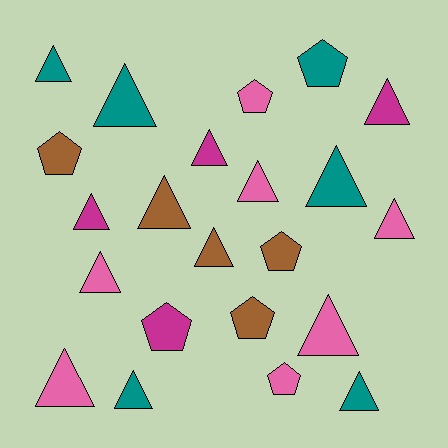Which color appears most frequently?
Pink, with 7 objects.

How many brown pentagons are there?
There are 3 brown pentagons.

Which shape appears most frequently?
Triangle, with 15 objects.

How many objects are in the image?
There are 22 objects.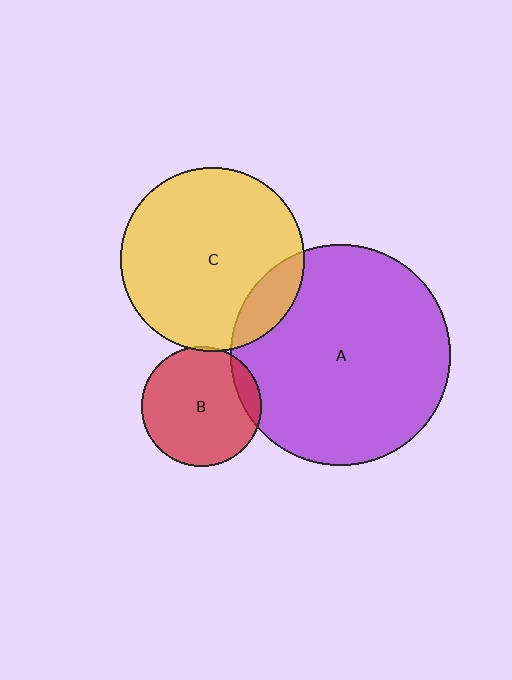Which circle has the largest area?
Circle A (purple).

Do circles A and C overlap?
Yes.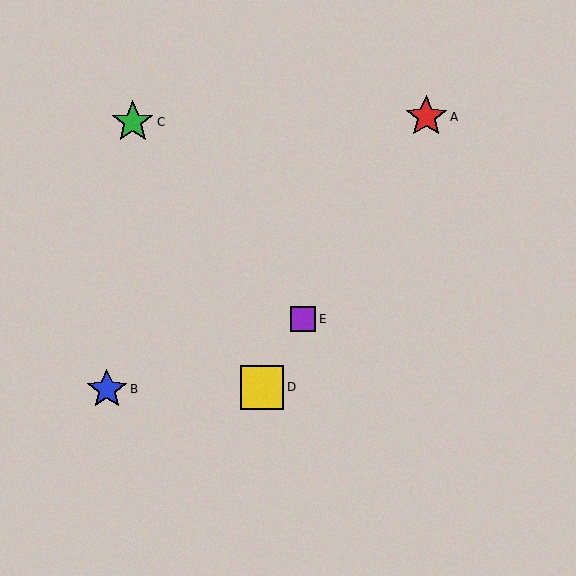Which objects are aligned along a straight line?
Objects A, D, E are aligned along a straight line.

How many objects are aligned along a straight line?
3 objects (A, D, E) are aligned along a straight line.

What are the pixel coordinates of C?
Object C is at (133, 122).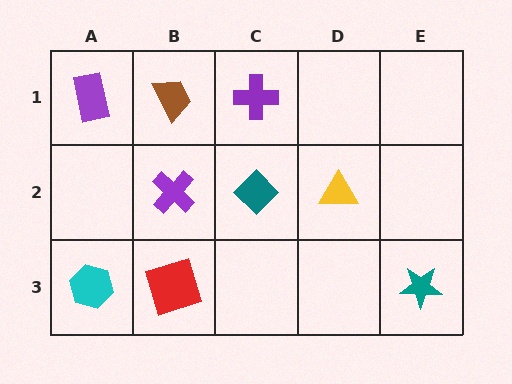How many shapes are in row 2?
3 shapes.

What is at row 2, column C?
A teal diamond.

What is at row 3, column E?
A teal star.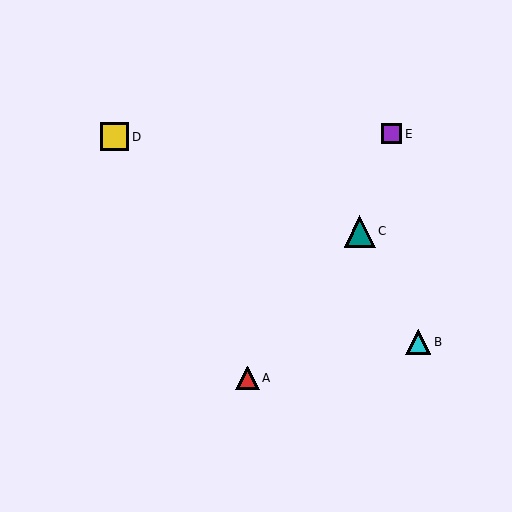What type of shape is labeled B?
Shape B is a cyan triangle.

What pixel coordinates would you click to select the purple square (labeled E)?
Click at (391, 134) to select the purple square E.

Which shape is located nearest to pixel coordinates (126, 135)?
The yellow square (labeled D) at (115, 137) is nearest to that location.